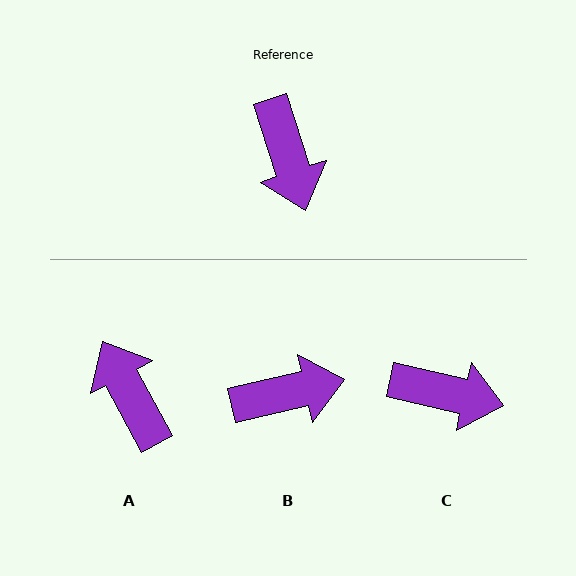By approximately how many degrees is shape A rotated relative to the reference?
Approximately 170 degrees clockwise.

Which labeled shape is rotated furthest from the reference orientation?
A, about 170 degrees away.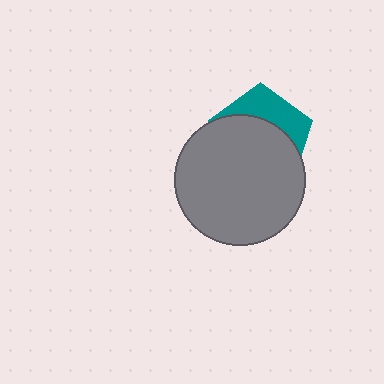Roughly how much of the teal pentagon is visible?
A small part of it is visible (roughly 33%).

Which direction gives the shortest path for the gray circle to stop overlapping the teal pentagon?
Moving down gives the shortest separation.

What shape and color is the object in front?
The object in front is a gray circle.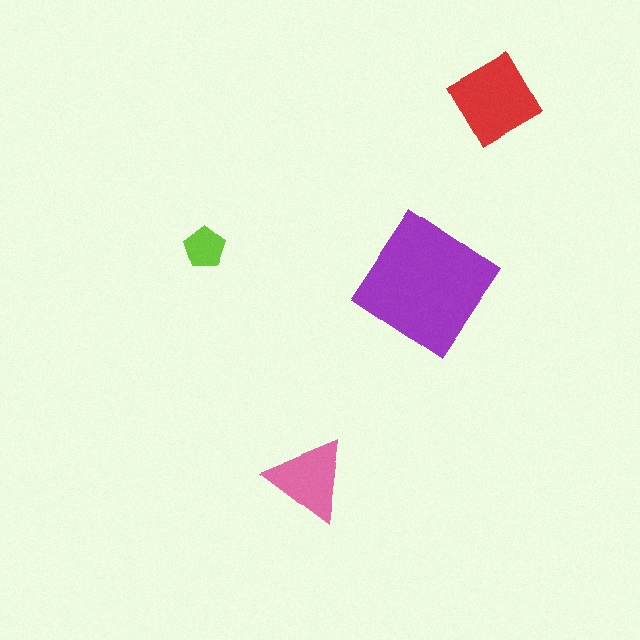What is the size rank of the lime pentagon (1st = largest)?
4th.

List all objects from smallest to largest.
The lime pentagon, the pink triangle, the red diamond, the purple diamond.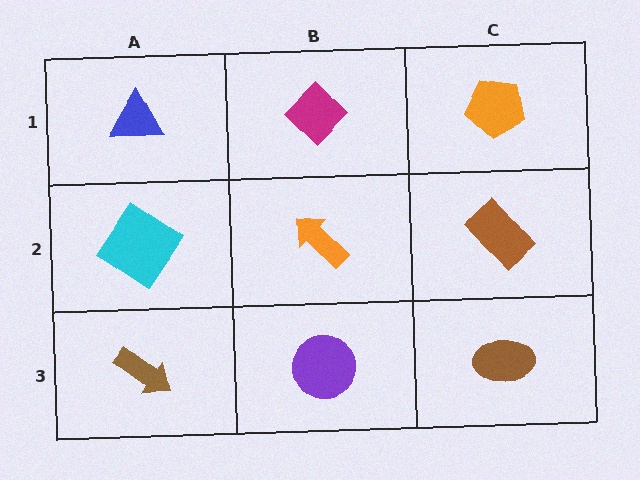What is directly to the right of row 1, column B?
An orange pentagon.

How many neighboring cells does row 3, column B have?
3.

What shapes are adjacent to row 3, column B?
An orange arrow (row 2, column B), a brown arrow (row 3, column A), a brown ellipse (row 3, column C).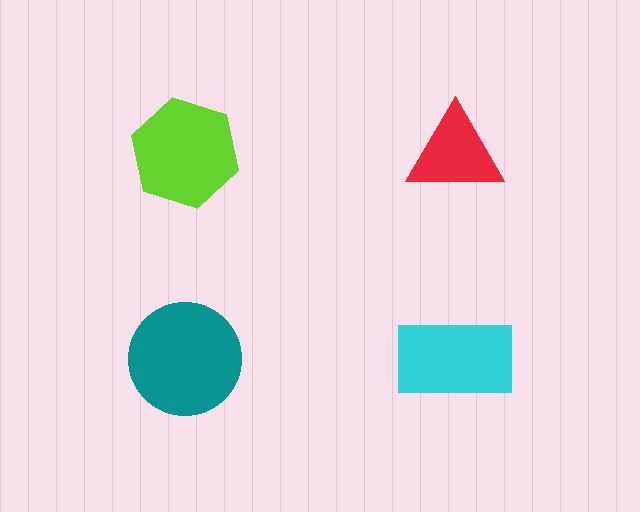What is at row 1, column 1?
A lime hexagon.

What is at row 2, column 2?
A cyan rectangle.